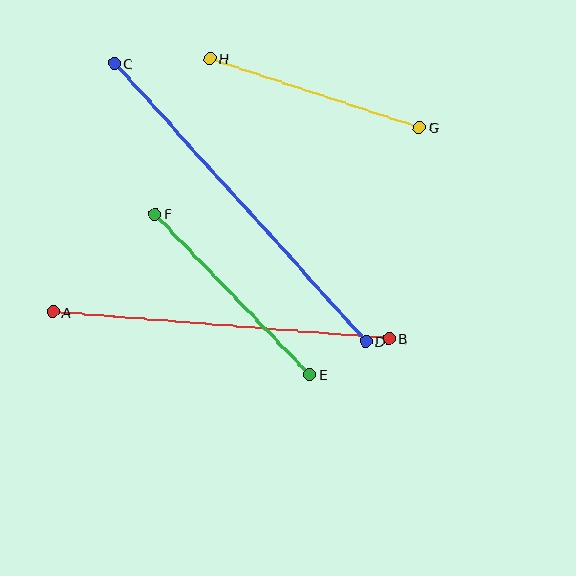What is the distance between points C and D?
The distance is approximately 375 pixels.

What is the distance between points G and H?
The distance is approximately 221 pixels.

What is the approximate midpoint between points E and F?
The midpoint is at approximately (232, 294) pixels.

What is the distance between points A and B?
The distance is approximately 337 pixels.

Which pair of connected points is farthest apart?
Points C and D are farthest apart.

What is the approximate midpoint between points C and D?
The midpoint is at approximately (240, 203) pixels.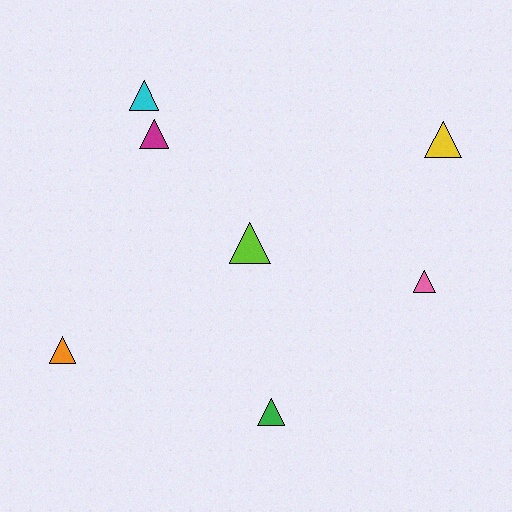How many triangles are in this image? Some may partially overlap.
There are 7 triangles.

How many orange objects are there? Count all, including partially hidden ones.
There is 1 orange object.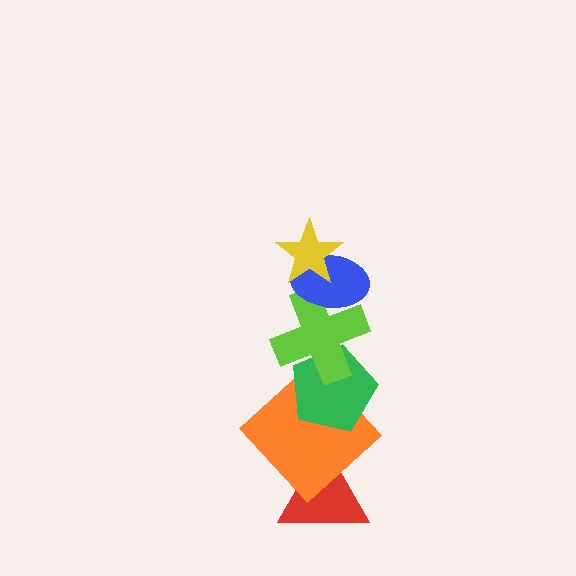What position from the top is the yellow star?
The yellow star is 1st from the top.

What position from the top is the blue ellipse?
The blue ellipse is 2nd from the top.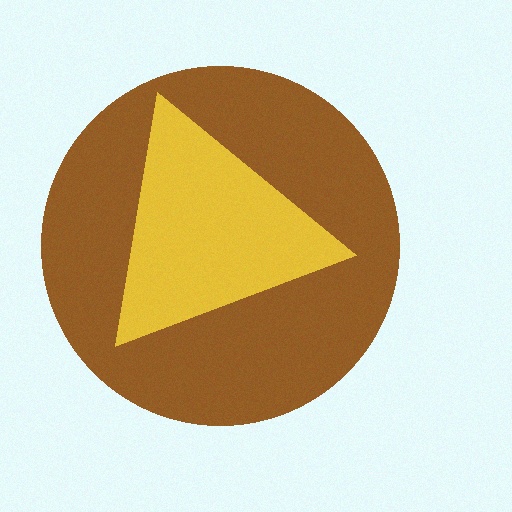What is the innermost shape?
The yellow triangle.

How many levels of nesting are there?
2.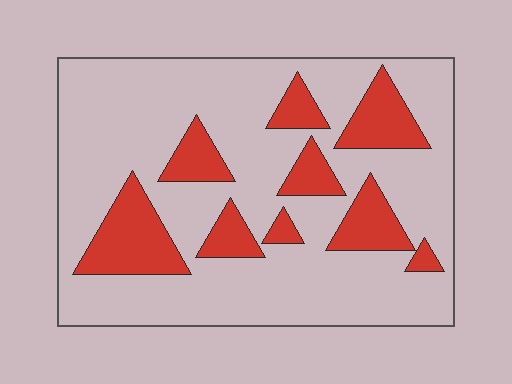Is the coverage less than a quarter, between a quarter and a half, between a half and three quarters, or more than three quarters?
Less than a quarter.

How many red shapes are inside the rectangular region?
9.